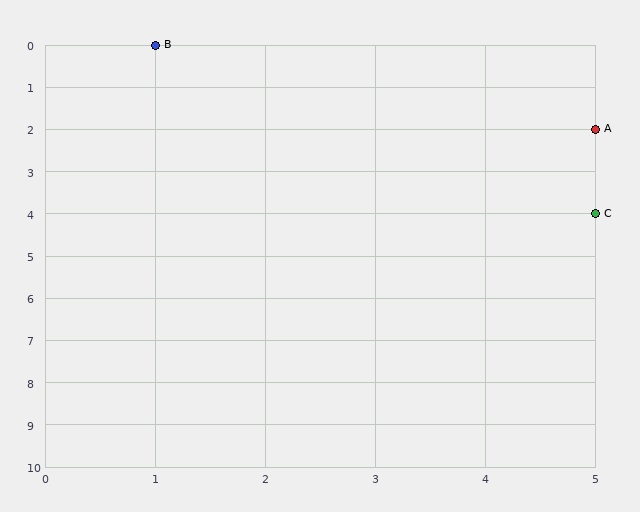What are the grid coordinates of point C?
Point C is at grid coordinates (5, 4).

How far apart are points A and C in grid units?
Points A and C are 2 rows apart.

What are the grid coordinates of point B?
Point B is at grid coordinates (1, 0).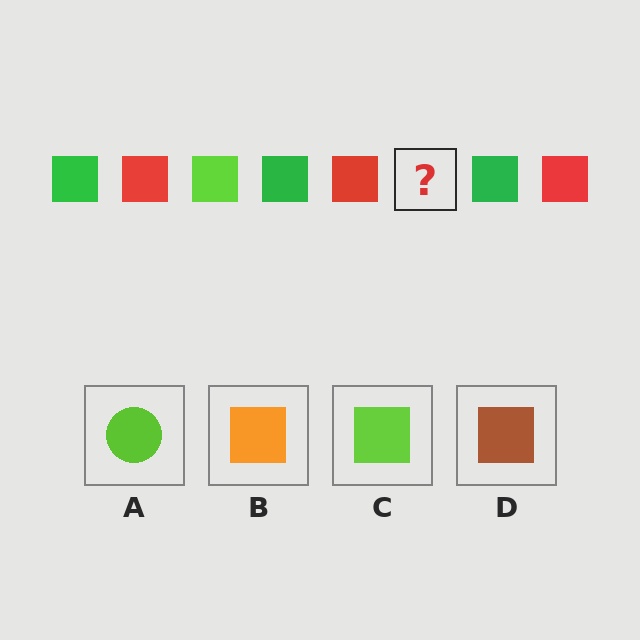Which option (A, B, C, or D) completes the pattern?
C.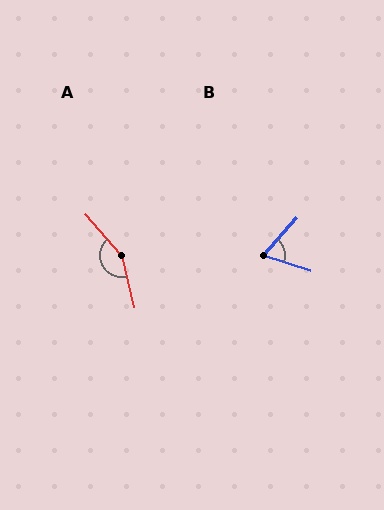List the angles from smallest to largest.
B (66°), A (151°).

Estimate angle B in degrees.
Approximately 66 degrees.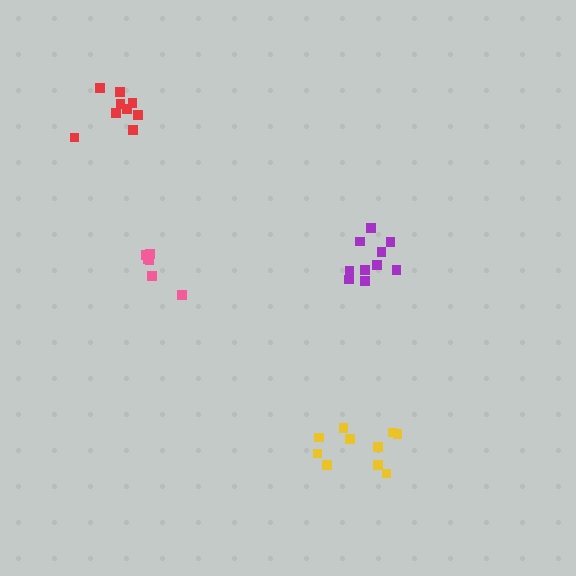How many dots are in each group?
Group 1: 6 dots, Group 2: 10 dots, Group 3: 10 dots, Group 4: 9 dots (35 total).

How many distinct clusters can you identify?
There are 4 distinct clusters.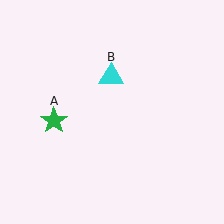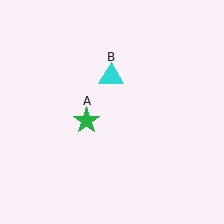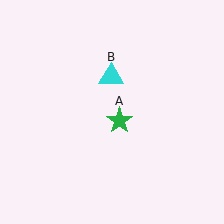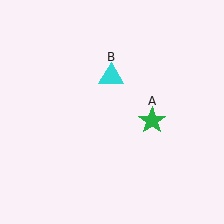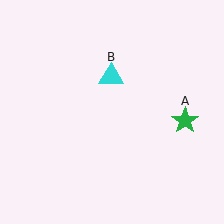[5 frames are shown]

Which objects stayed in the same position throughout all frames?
Cyan triangle (object B) remained stationary.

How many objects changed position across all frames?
1 object changed position: green star (object A).